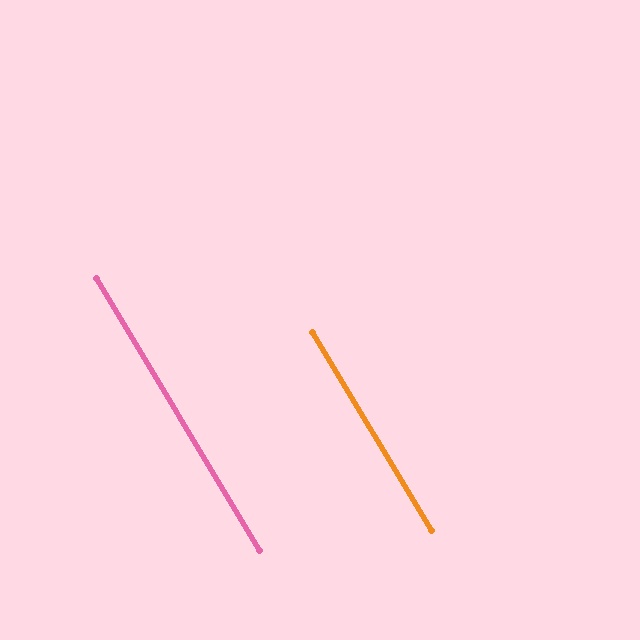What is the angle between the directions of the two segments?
Approximately 0 degrees.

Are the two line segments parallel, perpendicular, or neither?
Parallel — their directions differ by only 0.1°.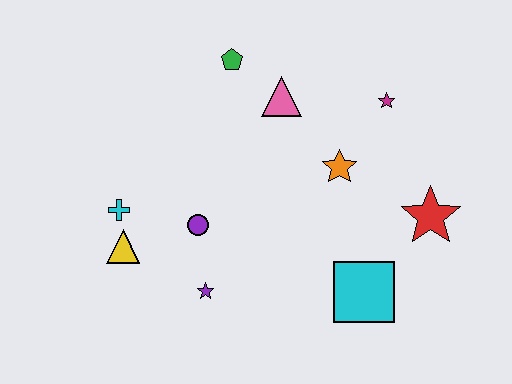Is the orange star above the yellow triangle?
Yes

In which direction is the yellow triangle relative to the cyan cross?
The yellow triangle is below the cyan cross.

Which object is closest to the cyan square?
The red star is closest to the cyan square.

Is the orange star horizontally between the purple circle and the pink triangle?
No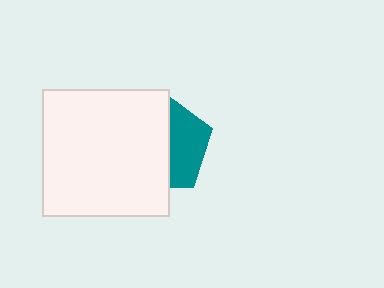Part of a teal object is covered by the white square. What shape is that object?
It is a pentagon.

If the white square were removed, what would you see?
You would see the complete teal pentagon.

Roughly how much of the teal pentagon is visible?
A small part of it is visible (roughly 40%).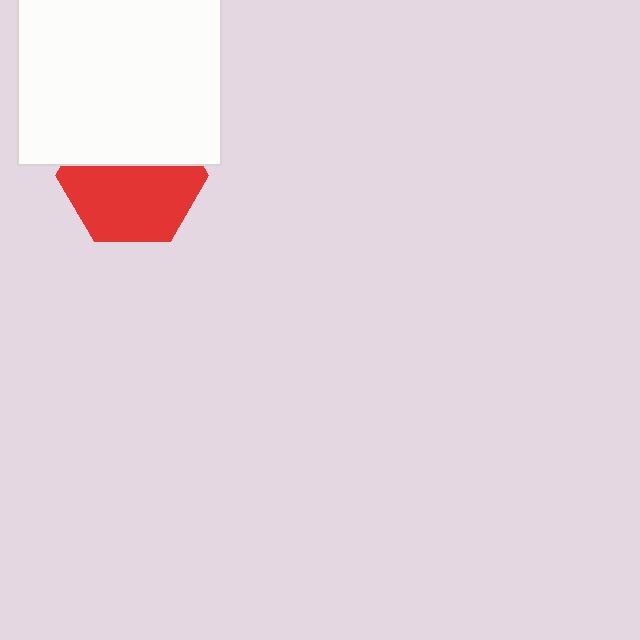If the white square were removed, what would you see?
You would see the complete red hexagon.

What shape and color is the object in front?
The object in front is a white square.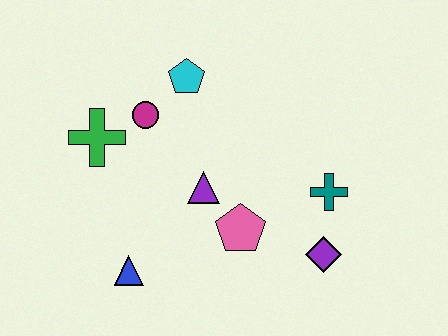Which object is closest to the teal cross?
The purple diamond is closest to the teal cross.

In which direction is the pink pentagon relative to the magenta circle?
The pink pentagon is below the magenta circle.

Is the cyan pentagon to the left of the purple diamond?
Yes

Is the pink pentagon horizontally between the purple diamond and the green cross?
Yes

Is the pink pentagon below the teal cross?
Yes